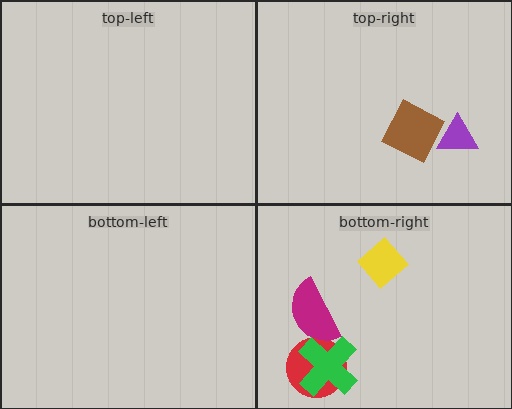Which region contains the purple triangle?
The top-right region.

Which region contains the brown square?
The top-right region.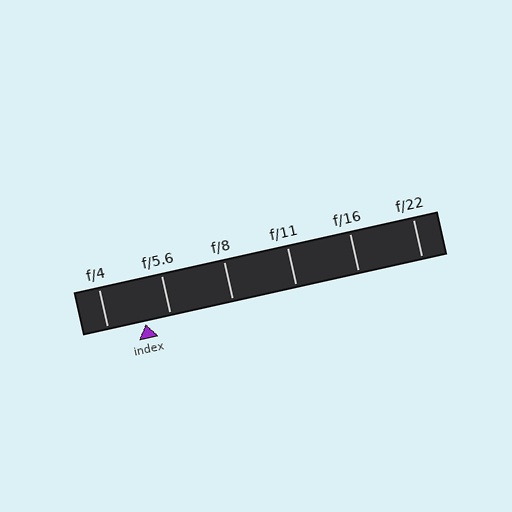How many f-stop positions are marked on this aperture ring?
There are 6 f-stop positions marked.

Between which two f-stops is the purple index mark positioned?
The index mark is between f/4 and f/5.6.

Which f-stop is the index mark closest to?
The index mark is closest to f/5.6.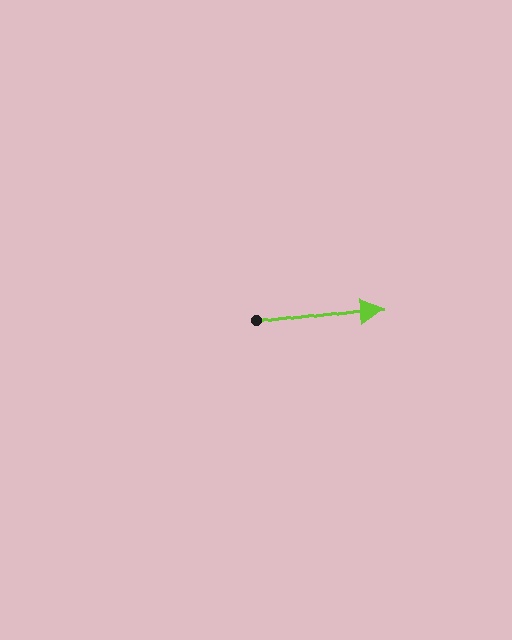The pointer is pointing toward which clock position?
Roughly 3 o'clock.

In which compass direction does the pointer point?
East.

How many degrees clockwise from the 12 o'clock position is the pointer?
Approximately 83 degrees.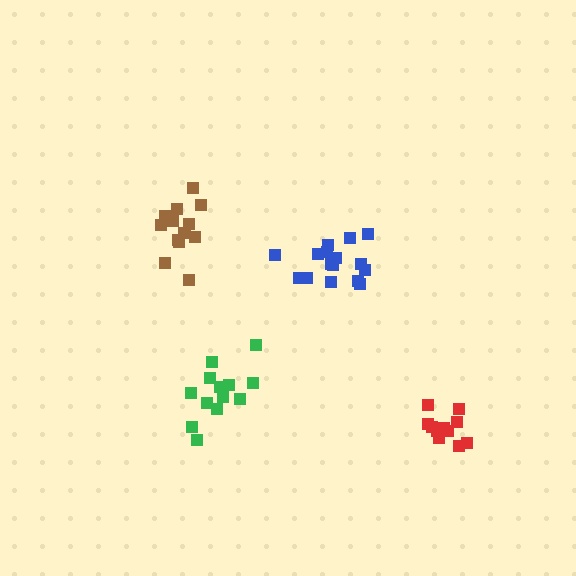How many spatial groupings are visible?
There are 4 spatial groupings.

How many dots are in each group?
Group 1: 11 dots, Group 2: 14 dots, Group 3: 13 dots, Group 4: 16 dots (54 total).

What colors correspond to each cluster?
The clusters are colored: red, brown, green, blue.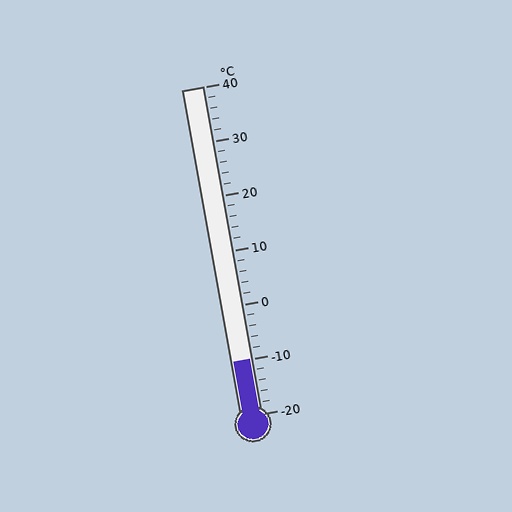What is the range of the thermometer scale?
The thermometer scale ranges from -20°C to 40°C.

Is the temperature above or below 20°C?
The temperature is below 20°C.